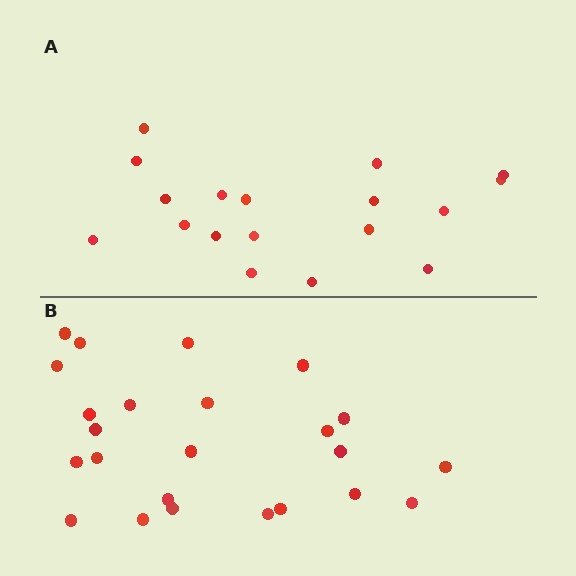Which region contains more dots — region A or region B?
Region B (the bottom region) has more dots.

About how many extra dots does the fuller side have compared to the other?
Region B has about 6 more dots than region A.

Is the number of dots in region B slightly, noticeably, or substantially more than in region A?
Region B has noticeably more, but not dramatically so. The ratio is roughly 1.3 to 1.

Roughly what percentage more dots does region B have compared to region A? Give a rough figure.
About 35% more.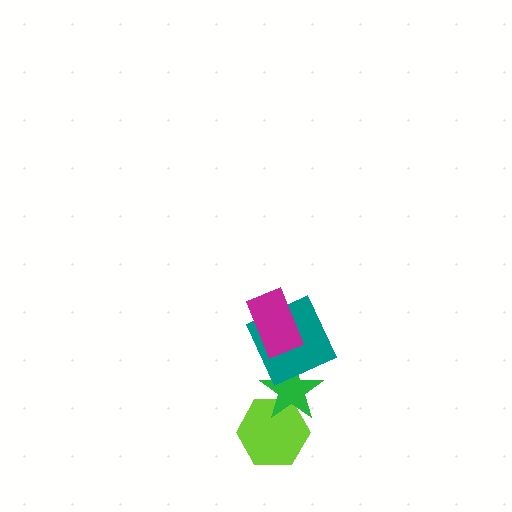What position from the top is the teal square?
The teal square is 2nd from the top.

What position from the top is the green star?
The green star is 3rd from the top.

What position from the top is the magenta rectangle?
The magenta rectangle is 1st from the top.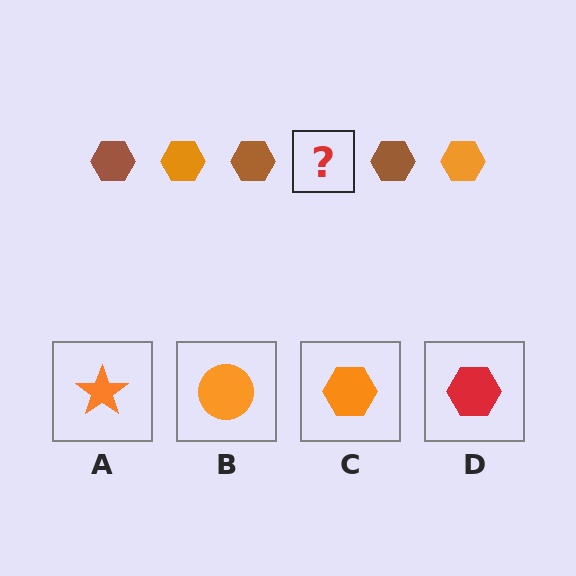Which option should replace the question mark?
Option C.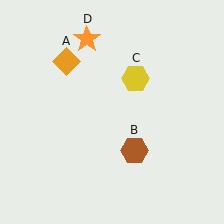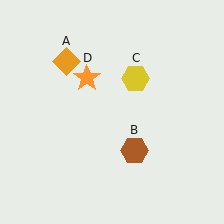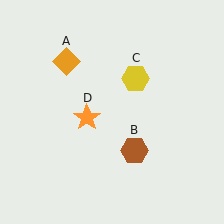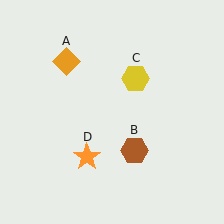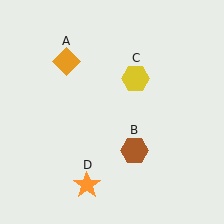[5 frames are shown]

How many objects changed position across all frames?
1 object changed position: orange star (object D).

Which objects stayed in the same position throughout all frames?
Orange diamond (object A) and brown hexagon (object B) and yellow hexagon (object C) remained stationary.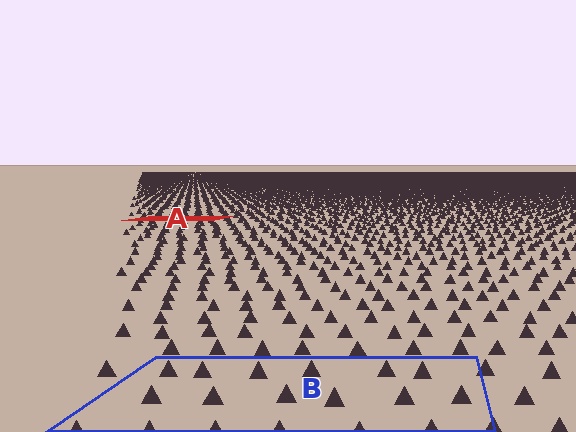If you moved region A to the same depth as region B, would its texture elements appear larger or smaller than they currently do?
They would appear larger. At a closer depth, the same texture elements are projected at a bigger on-screen size.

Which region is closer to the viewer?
Region B is closer. The texture elements there are larger and more spread out.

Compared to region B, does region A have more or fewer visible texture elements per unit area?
Region A has more texture elements per unit area — they are packed more densely because it is farther away.